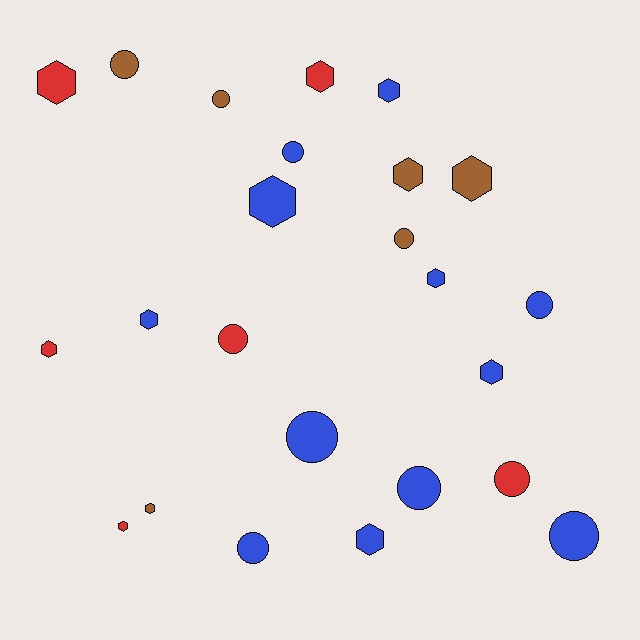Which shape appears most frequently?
Hexagon, with 13 objects.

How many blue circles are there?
There are 6 blue circles.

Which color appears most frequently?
Blue, with 12 objects.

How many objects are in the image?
There are 24 objects.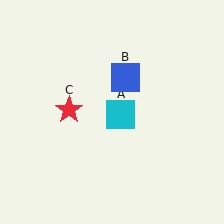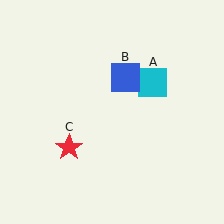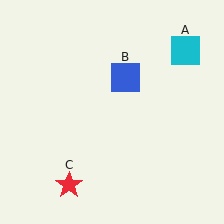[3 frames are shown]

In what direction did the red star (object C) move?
The red star (object C) moved down.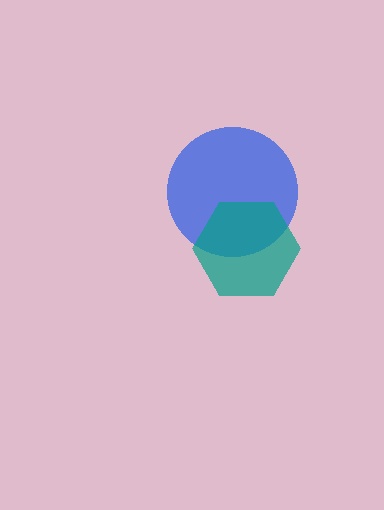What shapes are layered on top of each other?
The layered shapes are: a blue circle, a teal hexagon.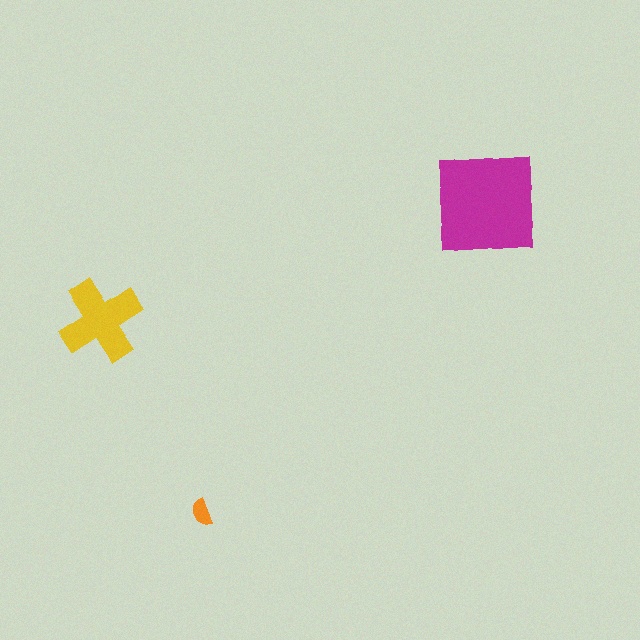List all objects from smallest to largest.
The orange semicircle, the yellow cross, the magenta square.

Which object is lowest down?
The orange semicircle is bottommost.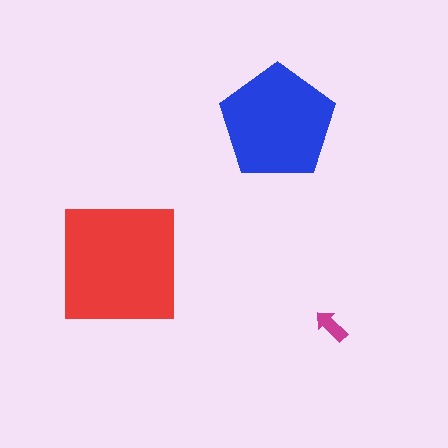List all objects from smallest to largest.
The magenta arrow, the blue pentagon, the red square.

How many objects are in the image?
There are 3 objects in the image.